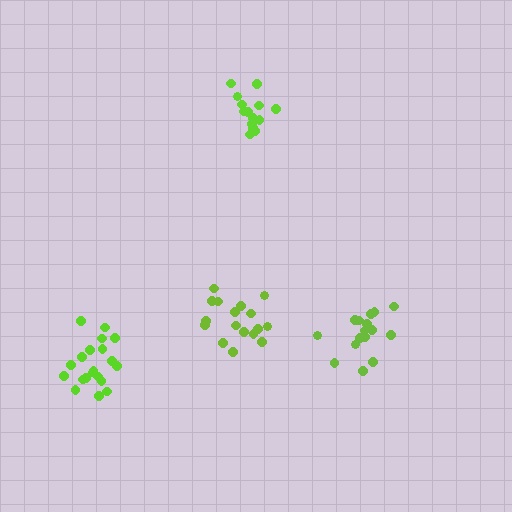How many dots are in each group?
Group 1: 17 dots, Group 2: 20 dots, Group 3: 14 dots, Group 4: 16 dots (67 total).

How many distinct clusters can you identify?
There are 4 distinct clusters.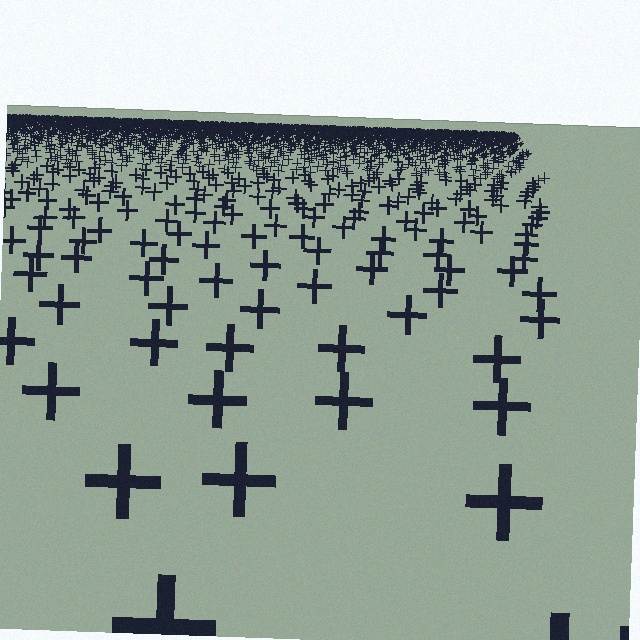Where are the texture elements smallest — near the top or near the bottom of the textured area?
Near the top.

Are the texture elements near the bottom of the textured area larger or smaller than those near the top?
Larger. Near the bottom, elements are closer to the viewer and appear at a bigger on-screen size.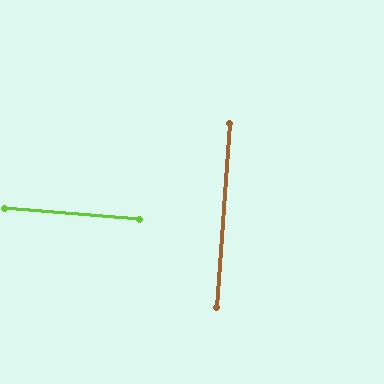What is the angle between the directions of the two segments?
Approximately 90 degrees.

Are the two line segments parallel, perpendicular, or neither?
Perpendicular — they meet at approximately 90°.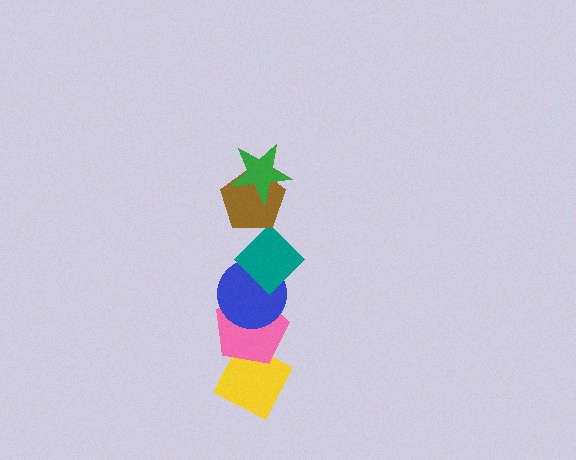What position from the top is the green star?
The green star is 1st from the top.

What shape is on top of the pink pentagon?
The blue circle is on top of the pink pentagon.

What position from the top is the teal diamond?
The teal diamond is 3rd from the top.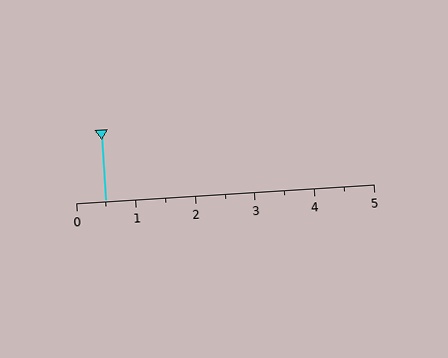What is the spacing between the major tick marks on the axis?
The major ticks are spaced 1 apart.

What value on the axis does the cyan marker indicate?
The marker indicates approximately 0.5.